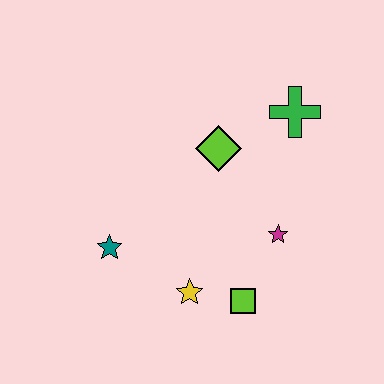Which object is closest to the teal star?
The yellow star is closest to the teal star.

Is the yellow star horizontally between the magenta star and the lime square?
No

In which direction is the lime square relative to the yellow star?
The lime square is to the right of the yellow star.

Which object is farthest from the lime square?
The green cross is farthest from the lime square.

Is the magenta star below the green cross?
Yes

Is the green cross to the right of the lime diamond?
Yes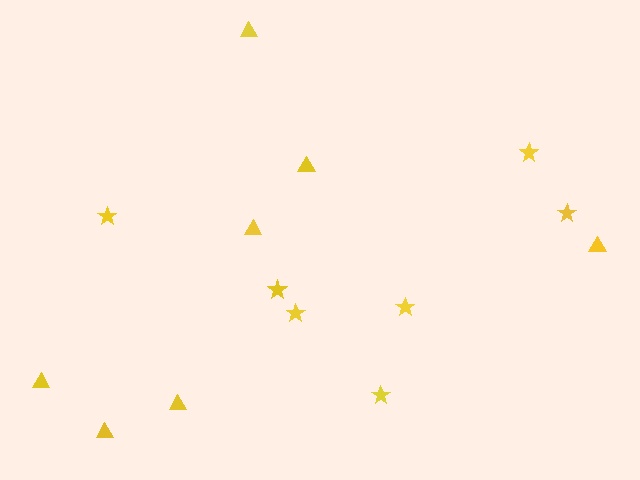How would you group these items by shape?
There are 2 groups: one group of triangles (7) and one group of stars (7).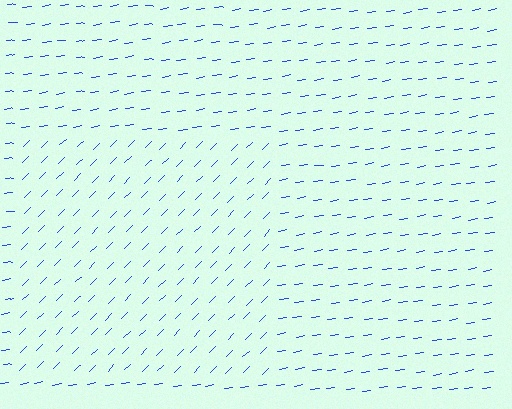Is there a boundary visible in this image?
Yes, there is a texture boundary formed by a change in line orientation.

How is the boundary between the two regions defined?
The boundary is defined purely by a change in line orientation (approximately 36 degrees difference). All lines are the same color and thickness.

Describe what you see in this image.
The image is filled with small blue line segments. A rectangle region in the image has lines oriented differently from the surrounding lines, creating a visible texture boundary.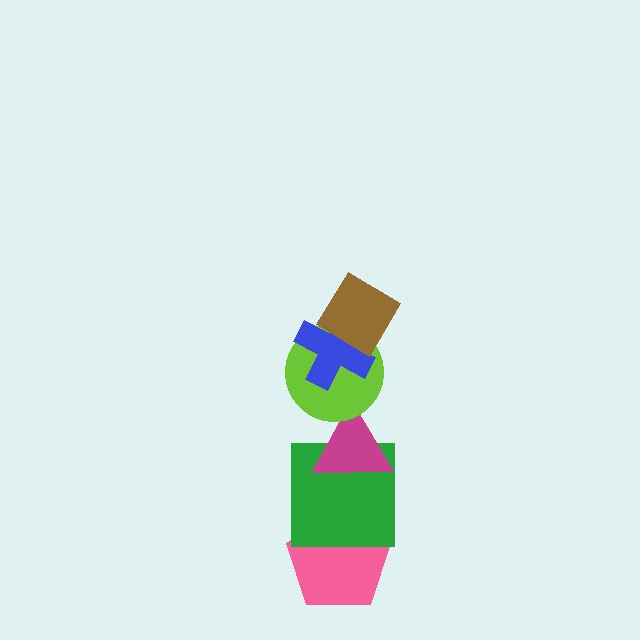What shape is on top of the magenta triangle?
The lime circle is on top of the magenta triangle.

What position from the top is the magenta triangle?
The magenta triangle is 4th from the top.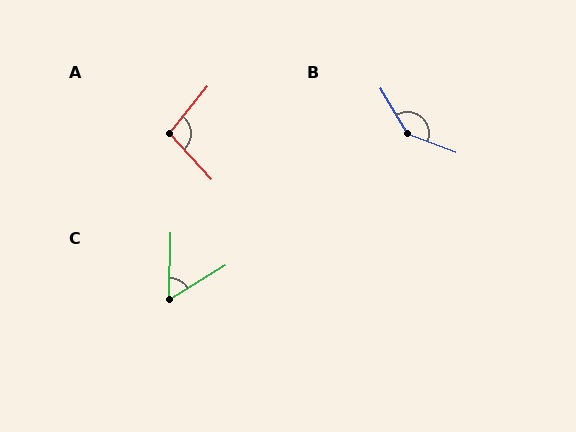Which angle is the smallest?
C, at approximately 57 degrees.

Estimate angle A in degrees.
Approximately 98 degrees.